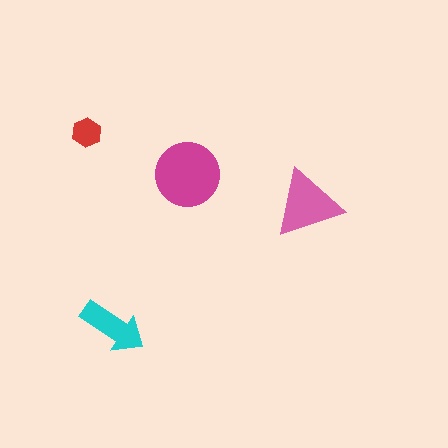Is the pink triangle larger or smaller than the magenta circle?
Smaller.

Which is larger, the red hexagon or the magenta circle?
The magenta circle.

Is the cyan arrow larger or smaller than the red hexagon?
Larger.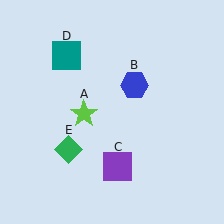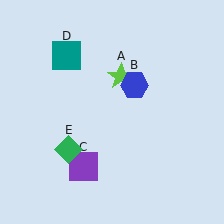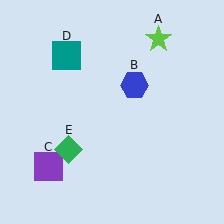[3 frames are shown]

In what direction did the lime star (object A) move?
The lime star (object A) moved up and to the right.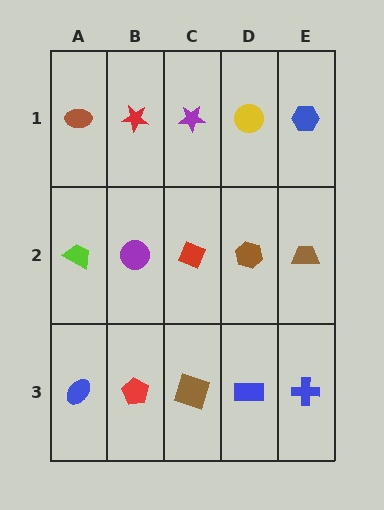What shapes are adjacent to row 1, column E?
A brown trapezoid (row 2, column E), a yellow circle (row 1, column D).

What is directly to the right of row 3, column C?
A blue rectangle.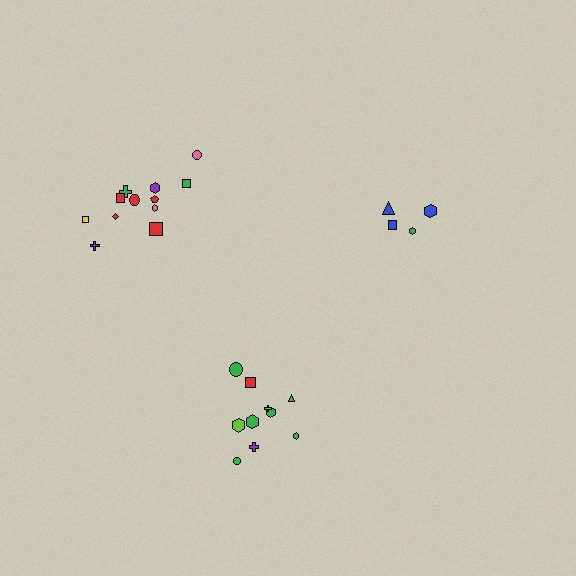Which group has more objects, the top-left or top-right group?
The top-left group.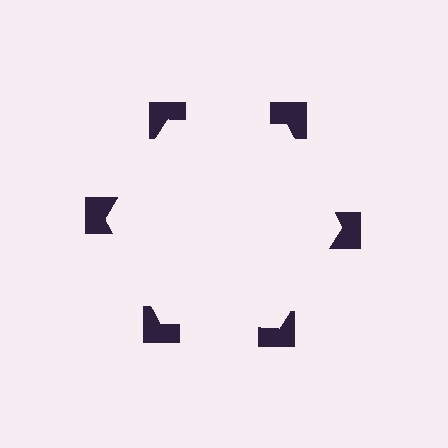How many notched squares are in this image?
There are 6 — one at each vertex of the illusory hexagon.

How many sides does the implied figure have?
6 sides.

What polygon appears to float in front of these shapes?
An illusory hexagon — its edges are inferred from the aligned wedge cuts in the notched squares, not physically drawn.